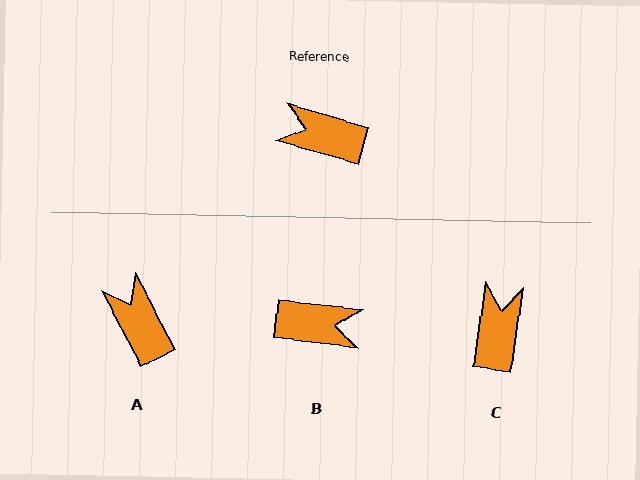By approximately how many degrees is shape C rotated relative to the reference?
Approximately 83 degrees clockwise.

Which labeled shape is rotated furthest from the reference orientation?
B, about 171 degrees away.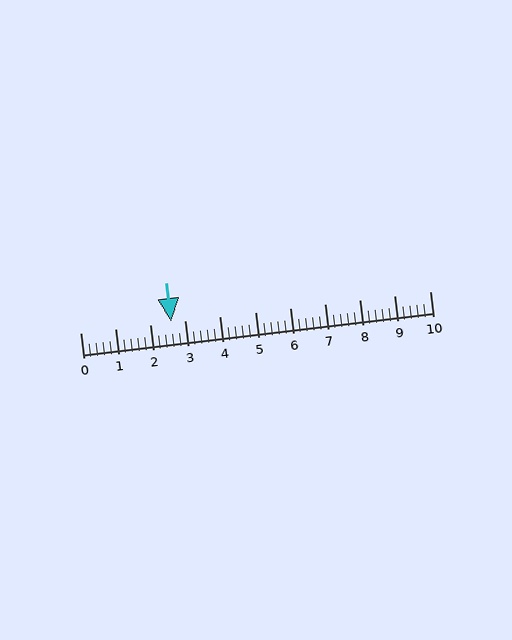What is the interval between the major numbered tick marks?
The major tick marks are spaced 1 units apart.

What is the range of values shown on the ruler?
The ruler shows values from 0 to 10.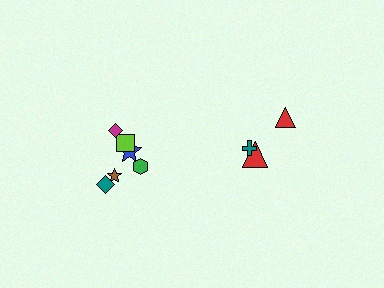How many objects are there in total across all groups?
There are 9 objects.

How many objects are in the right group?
There are 3 objects.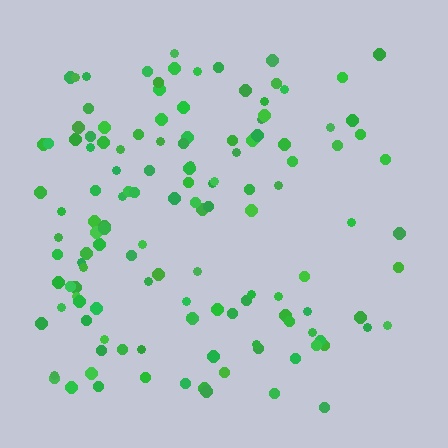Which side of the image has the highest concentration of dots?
The left.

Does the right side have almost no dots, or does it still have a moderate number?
Still a moderate number, just noticeably fewer than the left.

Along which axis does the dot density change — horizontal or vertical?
Horizontal.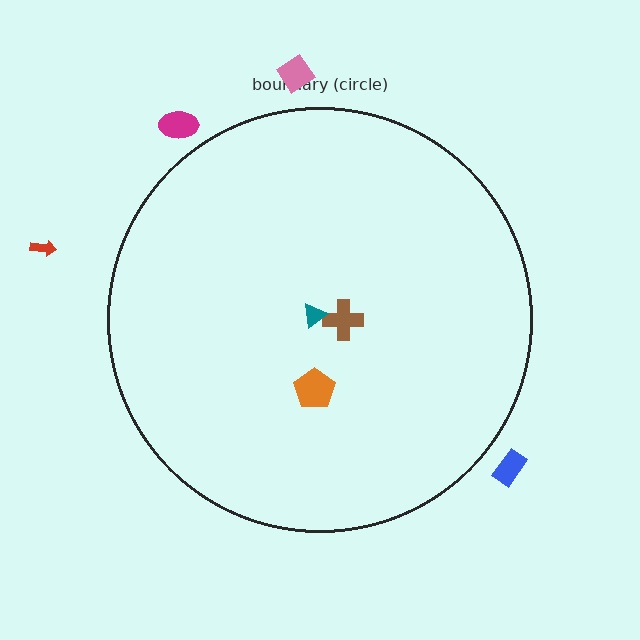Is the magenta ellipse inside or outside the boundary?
Outside.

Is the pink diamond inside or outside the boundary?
Outside.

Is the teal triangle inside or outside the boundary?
Inside.